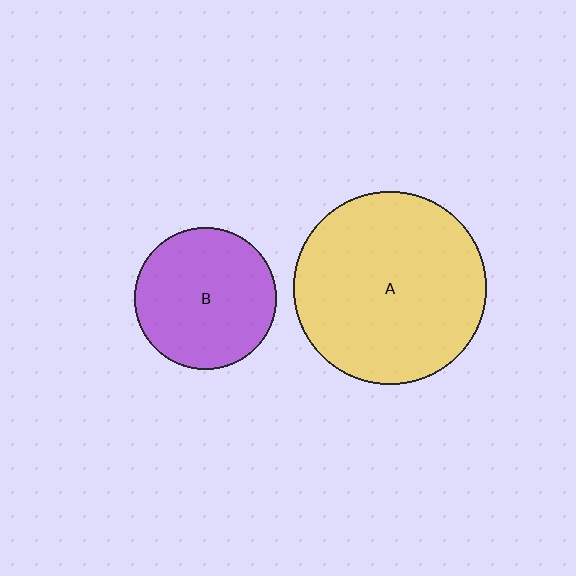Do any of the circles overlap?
No, none of the circles overlap.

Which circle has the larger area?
Circle A (yellow).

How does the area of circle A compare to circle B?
Approximately 1.9 times.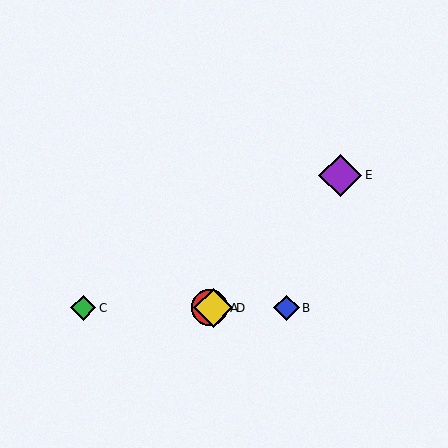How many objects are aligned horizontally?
4 objects (A, B, C, D) are aligned horizontally.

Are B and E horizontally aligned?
No, B is at y≈308 and E is at y≈175.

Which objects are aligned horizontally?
Objects A, B, C, D are aligned horizontally.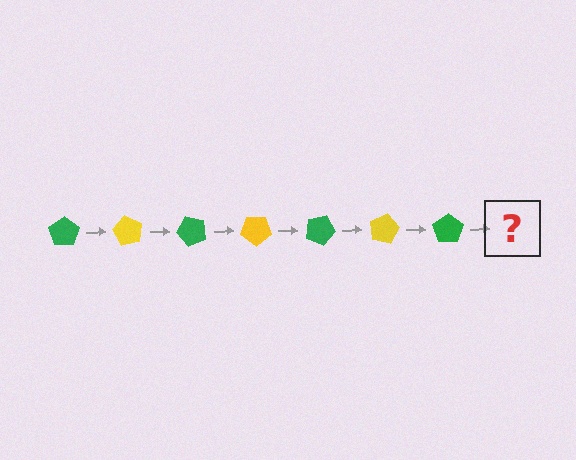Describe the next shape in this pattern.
It should be a yellow pentagon, rotated 420 degrees from the start.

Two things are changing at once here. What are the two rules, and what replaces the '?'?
The two rules are that it rotates 60 degrees each step and the color cycles through green and yellow. The '?' should be a yellow pentagon, rotated 420 degrees from the start.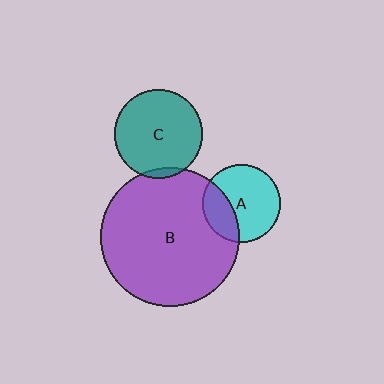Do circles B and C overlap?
Yes.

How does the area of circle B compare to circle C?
Approximately 2.5 times.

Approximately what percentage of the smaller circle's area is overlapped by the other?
Approximately 5%.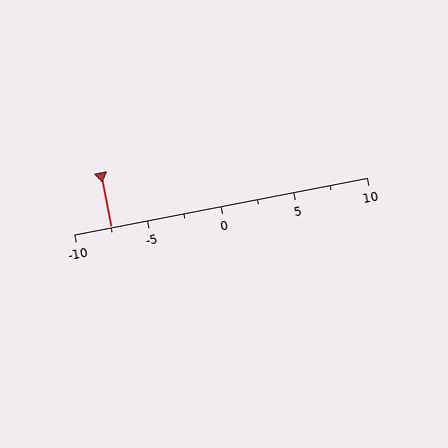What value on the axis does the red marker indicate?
The marker indicates approximately -7.5.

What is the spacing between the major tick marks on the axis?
The major ticks are spaced 5 apart.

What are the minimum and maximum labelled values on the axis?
The axis runs from -10 to 10.